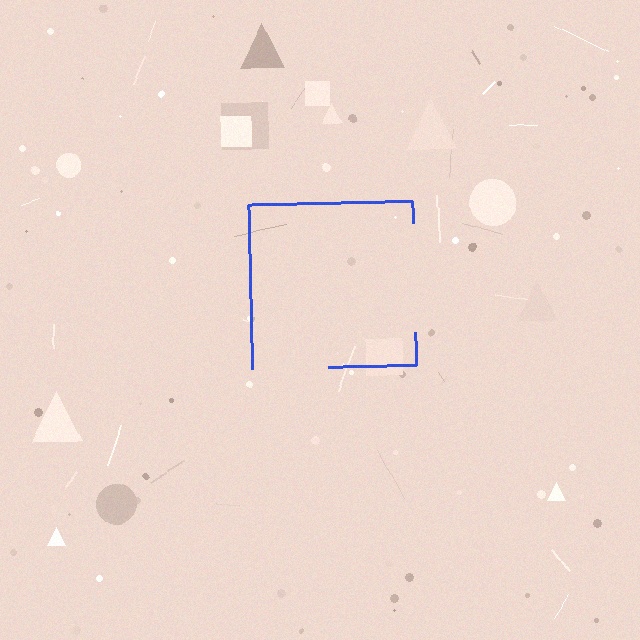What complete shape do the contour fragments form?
The contour fragments form a square.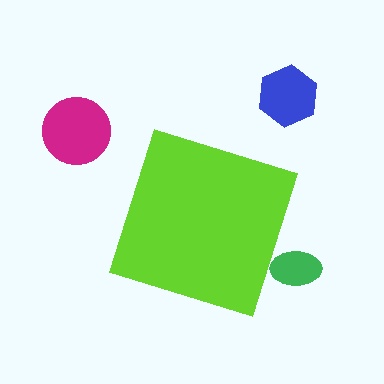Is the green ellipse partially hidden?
Yes, the green ellipse is partially hidden behind the lime diamond.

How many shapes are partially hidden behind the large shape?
1 shape is partially hidden.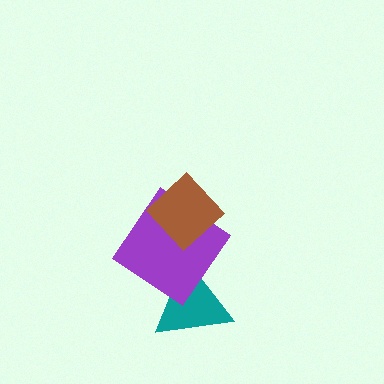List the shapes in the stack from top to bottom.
From top to bottom: the brown diamond, the purple diamond, the teal triangle.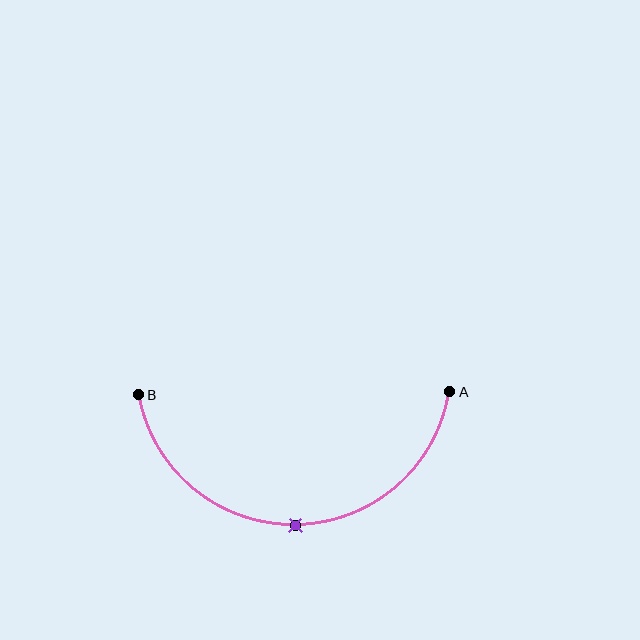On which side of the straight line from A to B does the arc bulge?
The arc bulges below the straight line connecting A and B.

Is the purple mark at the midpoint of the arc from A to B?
Yes. The purple mark lies on the arc at equal arc-length from both A and B — it is the arc midpoint.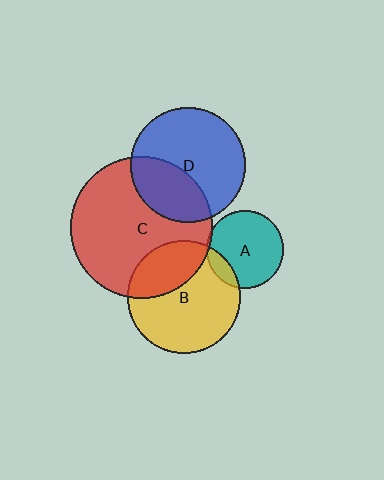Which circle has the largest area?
Circle C (red).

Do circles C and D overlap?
Yes.